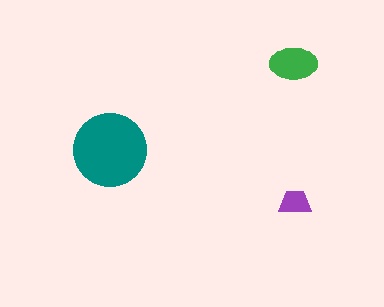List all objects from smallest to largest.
The purple trapezoid, the green ellipse, the teal circle.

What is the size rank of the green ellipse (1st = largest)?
2nd.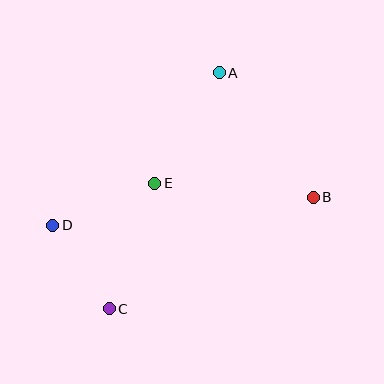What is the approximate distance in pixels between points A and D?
The distance between A and D is approximately 226 pixels.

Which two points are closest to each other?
Points C and D are closest to each other.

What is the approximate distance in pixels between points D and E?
The distance between D and E is approximately 110 pixels.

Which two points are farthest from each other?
Points B and D are farthest from each other.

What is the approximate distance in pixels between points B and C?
The distance between B and C is approximately 233 pixels.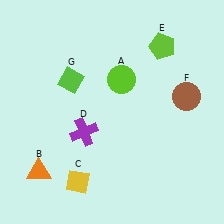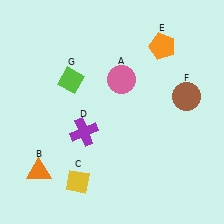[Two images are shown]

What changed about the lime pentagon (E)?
In Image 1, E is lime. In Image 2, it changed to orange.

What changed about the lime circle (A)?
In Image 1, A is lime. In Image 2, it changed to pink.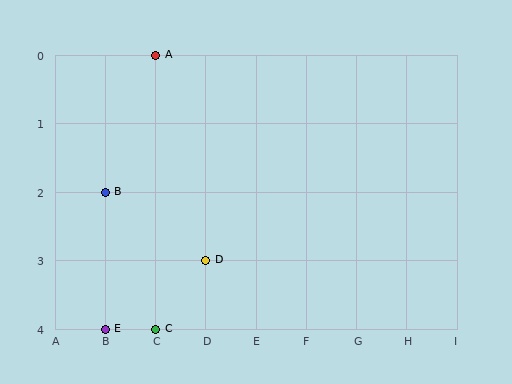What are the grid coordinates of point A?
Point A is at grid coordinates (C, 0).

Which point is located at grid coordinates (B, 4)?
Point E is at (B, 4).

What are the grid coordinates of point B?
Point B is at grid coordinates (B, 2).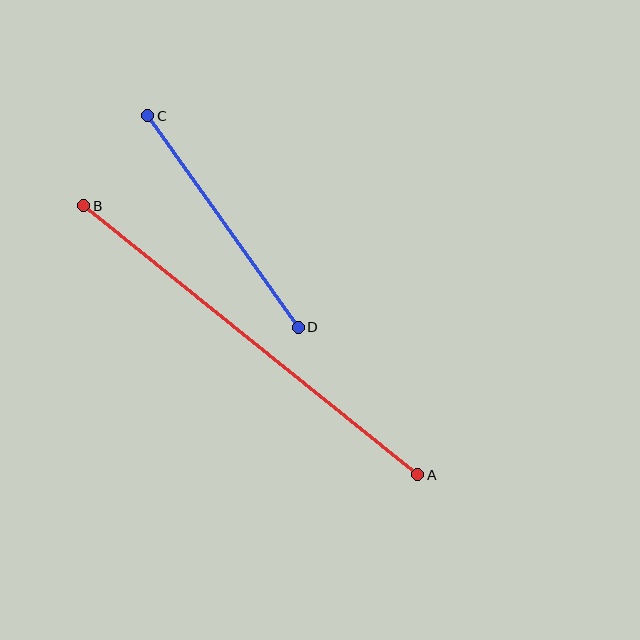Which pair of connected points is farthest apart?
Points A and B are farthest apart.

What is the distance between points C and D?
The distance is approximately 260 pixels.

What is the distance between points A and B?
The distance is approximately 429 pixels.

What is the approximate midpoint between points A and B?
The midpoint is at approximately (251, 340) pixels.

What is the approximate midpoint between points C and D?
The midpoint is at approximately (223, 221) pixels.